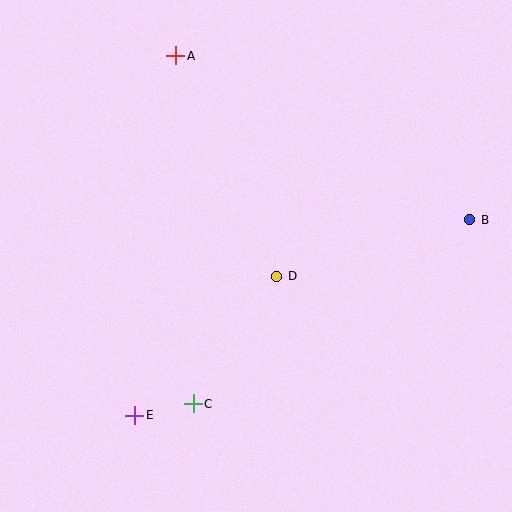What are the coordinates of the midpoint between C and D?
The midpoint between C and D is at (235, 340).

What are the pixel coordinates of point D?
Point D is at (277, 276).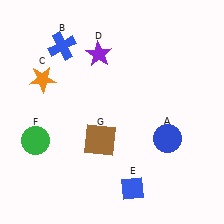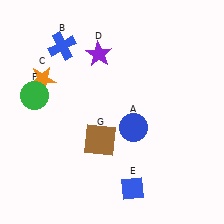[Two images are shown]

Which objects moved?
The objects that moved are: the blue circle (A), the green circle (F).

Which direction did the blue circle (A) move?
The blue circle (A) moved left.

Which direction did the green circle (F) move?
The green circle (F) moved up.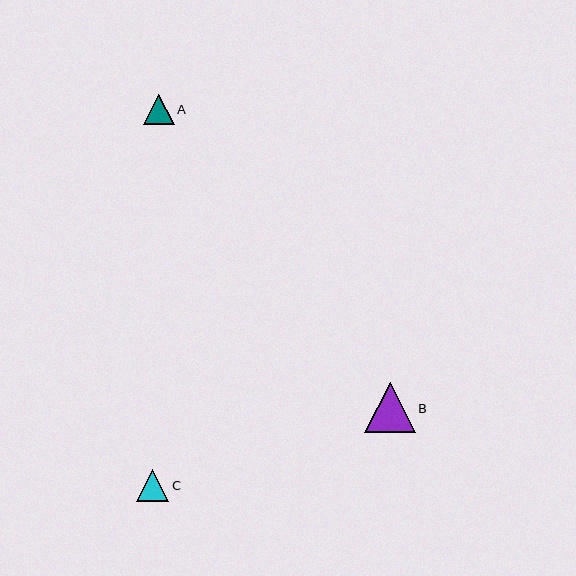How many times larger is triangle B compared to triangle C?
Triangle B is approximately 1.6 times the size of triangle C.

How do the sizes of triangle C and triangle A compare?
Triangle C and triangle A are approximately the same size.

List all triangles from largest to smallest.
From largest to smallest: B, C, A.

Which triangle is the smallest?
Triangle A is the smallest with a size of approximately 30 pixels.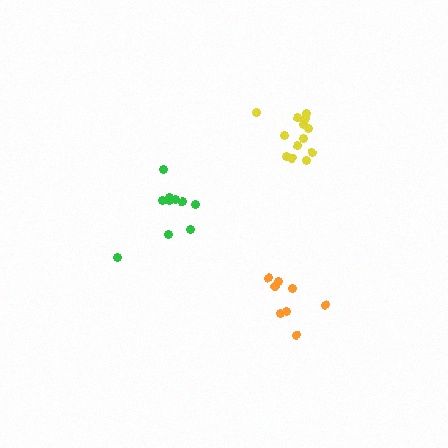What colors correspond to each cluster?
The clusters are colored: yellow, green, orange.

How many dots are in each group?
Group 1: 13 dots, Group 2: 10 dots, Group 3: 8 dots (31 total).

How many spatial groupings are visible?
There are 3 spatial groupings.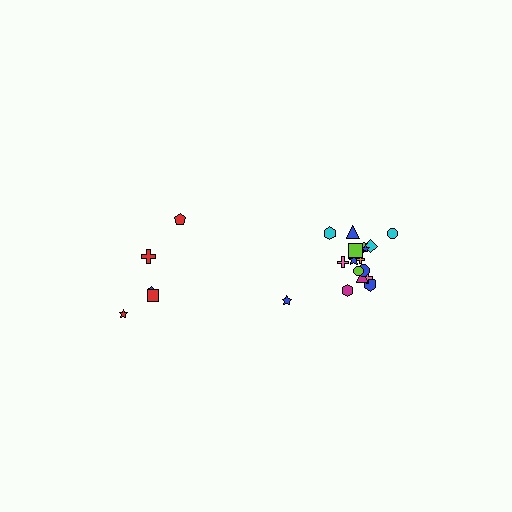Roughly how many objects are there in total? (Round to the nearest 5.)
Roughly 25 objects in total.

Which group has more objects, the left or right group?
The right group.